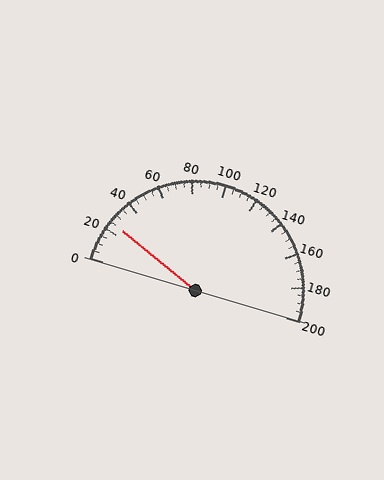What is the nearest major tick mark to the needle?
The nearest major tick mark is 20.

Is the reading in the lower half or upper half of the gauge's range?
The reading is in the lower half of the range (0 to 200).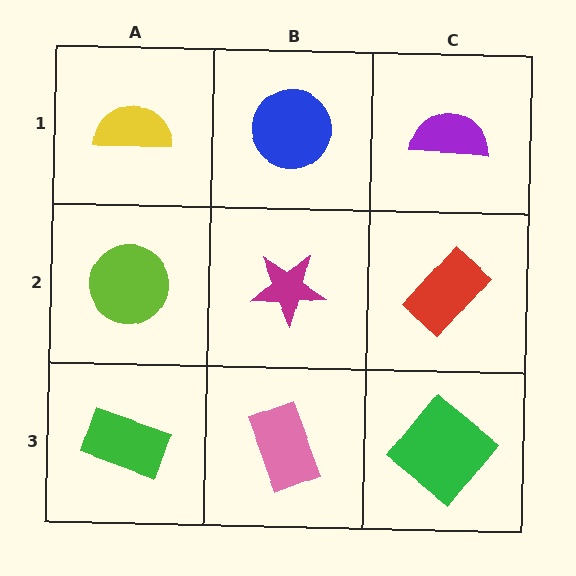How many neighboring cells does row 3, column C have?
2.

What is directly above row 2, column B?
A blue circle.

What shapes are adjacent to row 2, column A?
A yellow semicircle (row 1, column A), a green rectangle (row 3, column A), a magenta star (row 2, column B).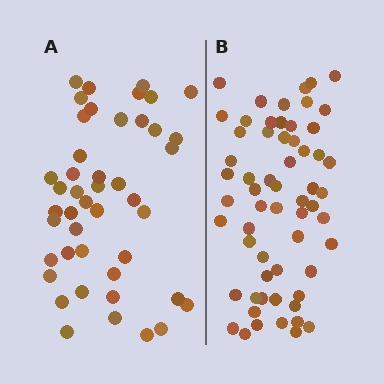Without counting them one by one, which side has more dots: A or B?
Region B (the right region) has more dots.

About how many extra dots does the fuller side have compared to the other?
Region B has approximately 15 more dots than region A.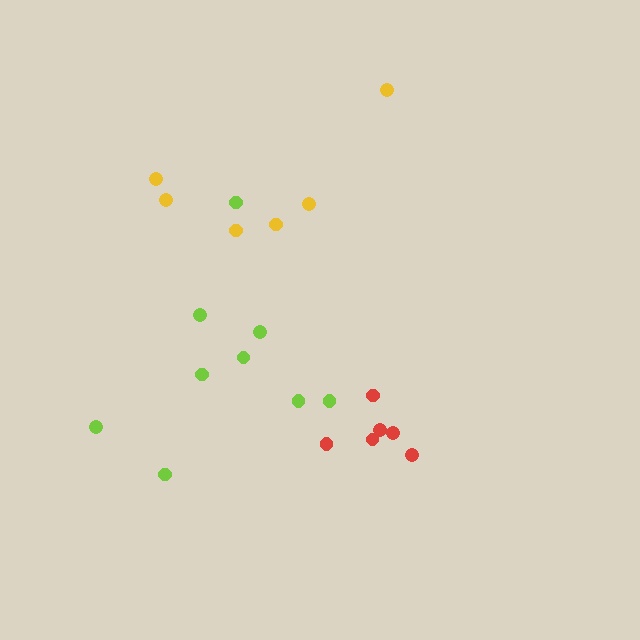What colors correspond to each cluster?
The clusters are colored: red, yellow, lime.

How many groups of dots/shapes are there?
There are 3 groups.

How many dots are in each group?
Group 1: 6 dots, Group 2: 6 dots, Group 3: 9 dots (21 total).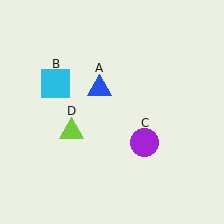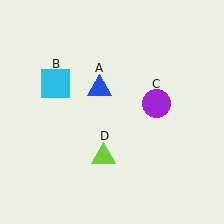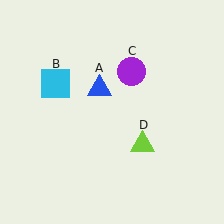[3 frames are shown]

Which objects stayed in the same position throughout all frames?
Blue triangle (object A) and cyan square (object B) remained stationary.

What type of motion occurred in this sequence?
The purple circle (object C), lime triangle (object D) rotated counterclockwise around the center of the scene.